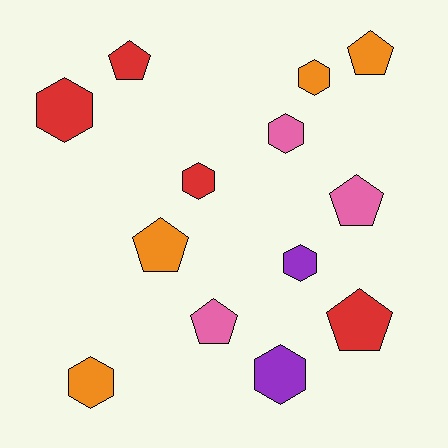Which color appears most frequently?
Red, with 4 objects.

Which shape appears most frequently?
Hexagon, with 7 objects.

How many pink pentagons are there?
There are 2 pink pentagons.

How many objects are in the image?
There are 13 objects.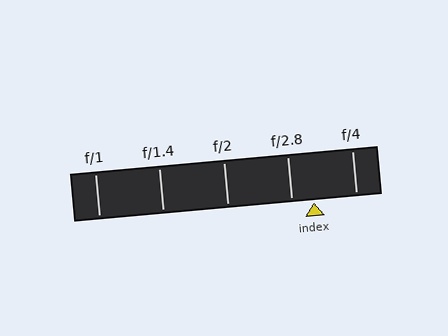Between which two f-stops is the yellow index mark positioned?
The index mark is between f/2.8 and f/4.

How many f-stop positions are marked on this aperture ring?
There are 5 f-stop positions marked.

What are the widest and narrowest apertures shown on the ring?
The widest aperture shown is f/1 and the narrowest is f/4.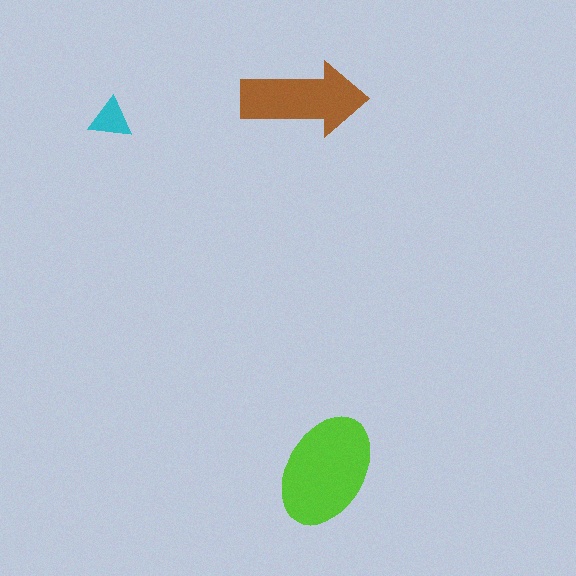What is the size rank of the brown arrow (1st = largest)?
2nd.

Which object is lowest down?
The lime ellipse is bottommost.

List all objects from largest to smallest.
The lime ellipse, the brown arrow, the cyan triangle.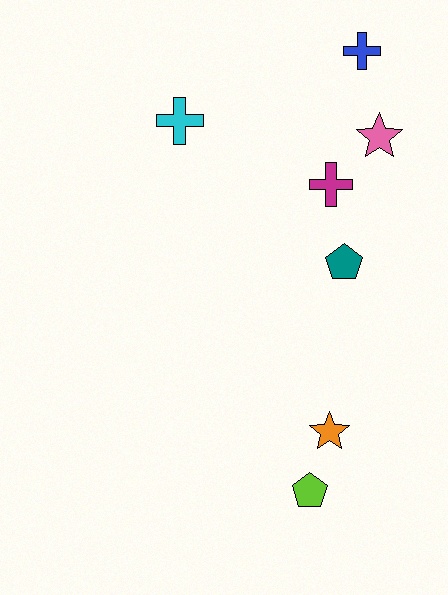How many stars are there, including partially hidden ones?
There are 2 stars.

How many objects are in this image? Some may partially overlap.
There are 7 objects.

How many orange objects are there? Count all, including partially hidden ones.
There is 1 orange object.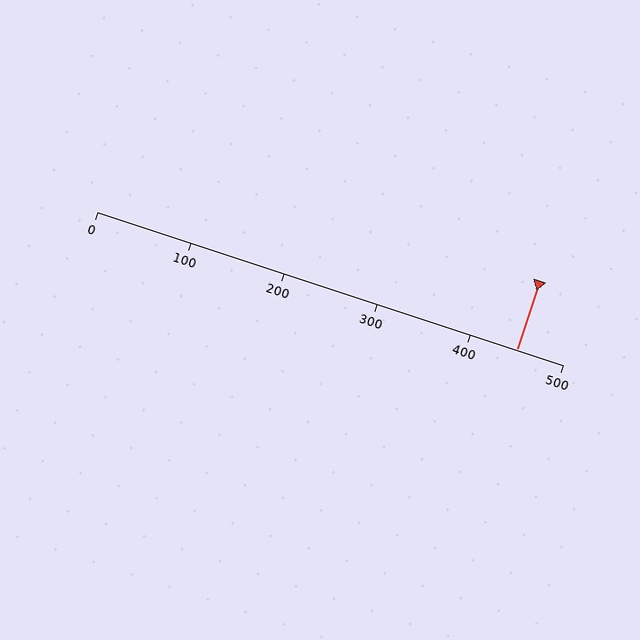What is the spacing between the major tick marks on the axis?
The major ticks are spaced 100 apart.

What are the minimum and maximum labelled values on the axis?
The axis runs from 0 to 500.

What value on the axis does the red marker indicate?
The marker indicates approximately 450.